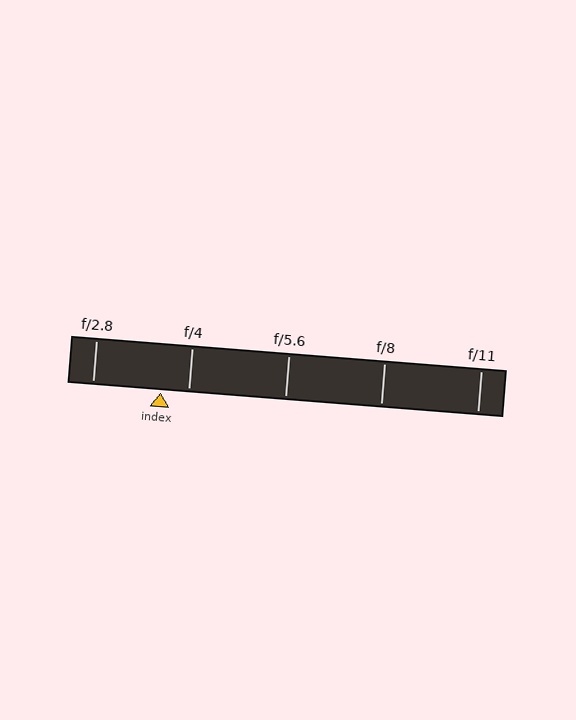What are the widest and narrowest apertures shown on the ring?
The widest aperture shown is f/2.8 and the narrowest is f/11.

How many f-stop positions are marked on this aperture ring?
There are 5 f-stop positions marked.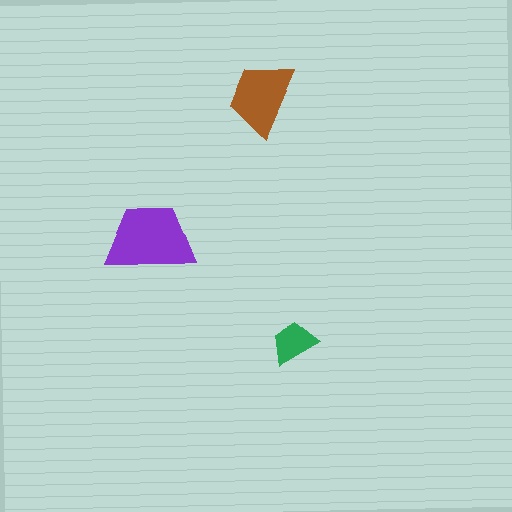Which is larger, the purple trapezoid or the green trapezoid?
The purple one.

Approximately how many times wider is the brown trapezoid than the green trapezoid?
About 1.5 times wider.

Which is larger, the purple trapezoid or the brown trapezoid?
The purple one.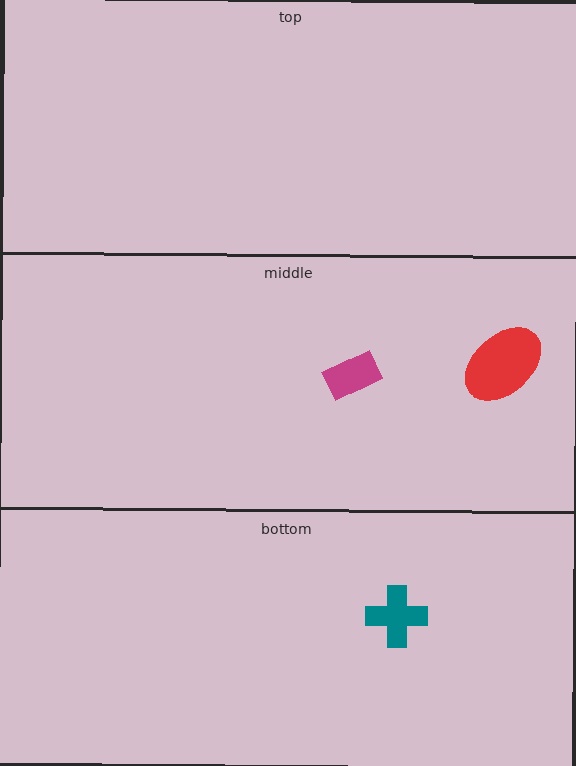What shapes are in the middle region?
The magenta rectangle, the red ellipse.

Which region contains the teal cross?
The bottom region.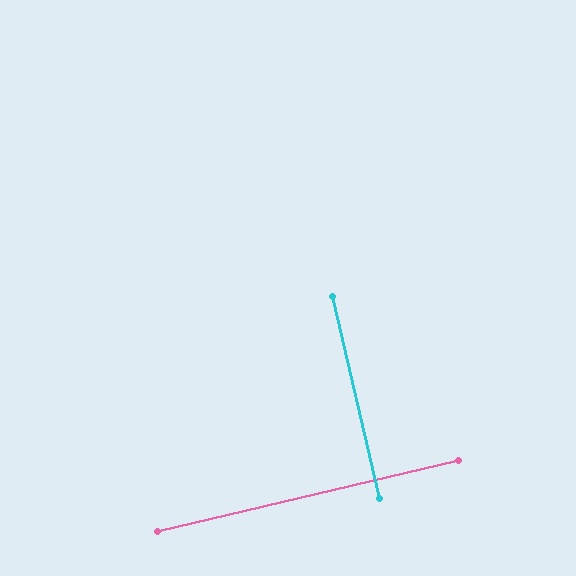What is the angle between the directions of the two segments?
Approximately 90 degrees.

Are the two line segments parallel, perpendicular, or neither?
Perpendicular — they meet at approximately 90°.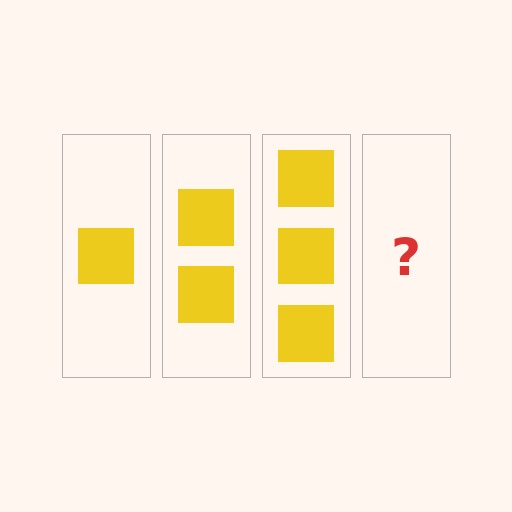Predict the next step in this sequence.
The next step is 4 squares.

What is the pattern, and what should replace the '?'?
The pattern is that each step adds one more square. The '?' should be 4 squares.